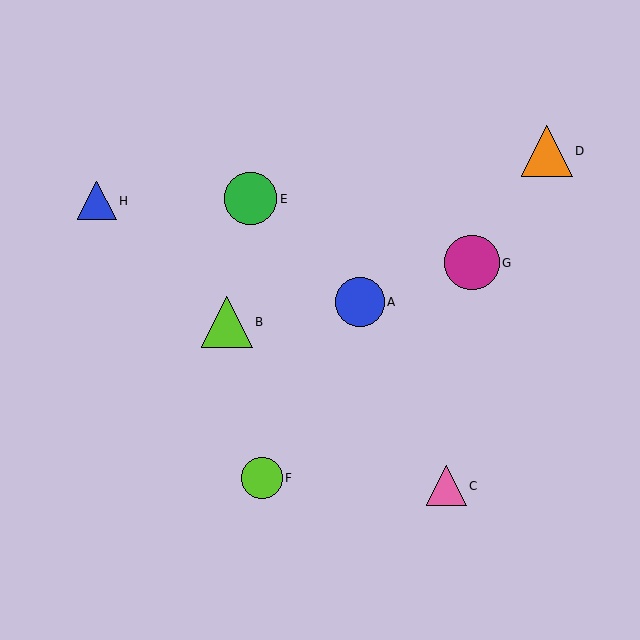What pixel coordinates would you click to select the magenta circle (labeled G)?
Click at (472, 263) to select the magenta circle G.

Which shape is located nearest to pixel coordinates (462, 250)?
The magenta circle (labeled G) at (472, 263) is nearest to that location.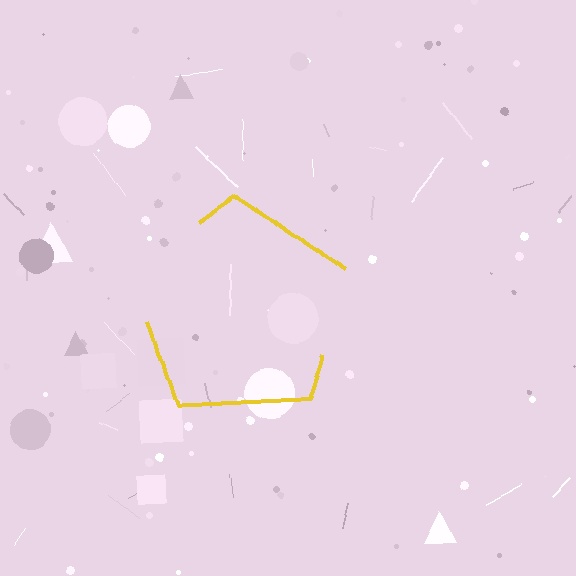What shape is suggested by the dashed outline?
The dashed outline suggests a pentagon.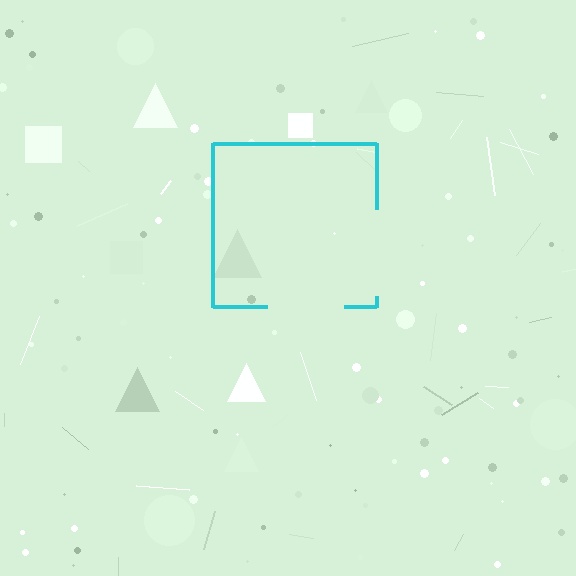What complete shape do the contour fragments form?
The contour fragments form a square.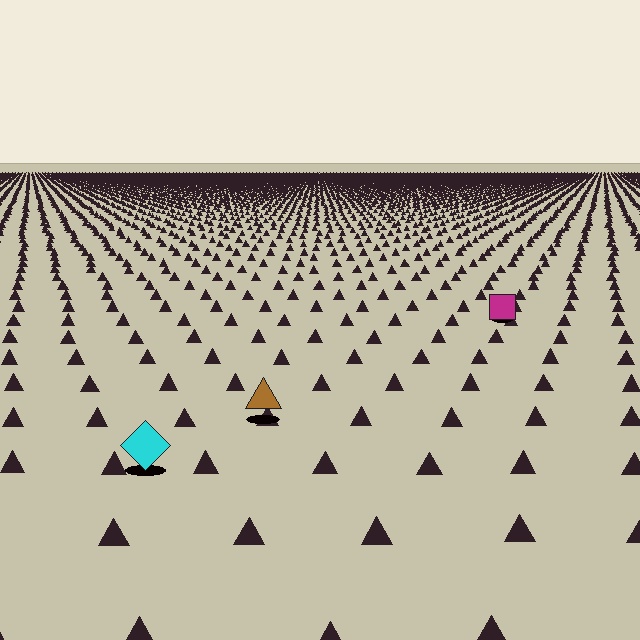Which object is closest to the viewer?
The cyan diamond is closest. The texture marks near it are larger and more spread out.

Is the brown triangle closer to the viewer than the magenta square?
Yes. The brown triangle is closer — you can tell from the texture gradient: the ground texture is coarser near it.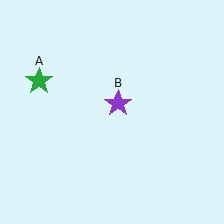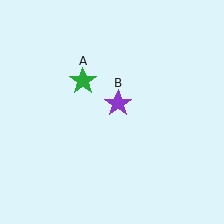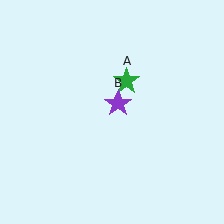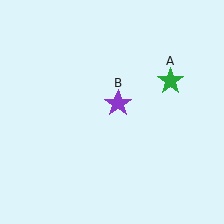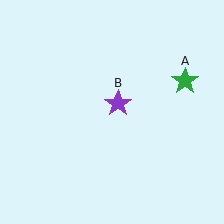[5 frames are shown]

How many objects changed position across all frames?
1 object changed position: green star (object A).